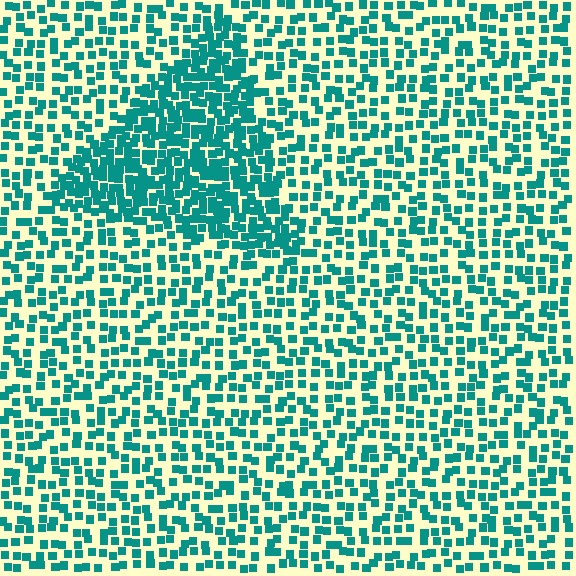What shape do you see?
I see a triangle.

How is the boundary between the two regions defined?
The boundary is defined by a change in element density (approximately 2.1x ratio). All elements are the same color, size, and shape.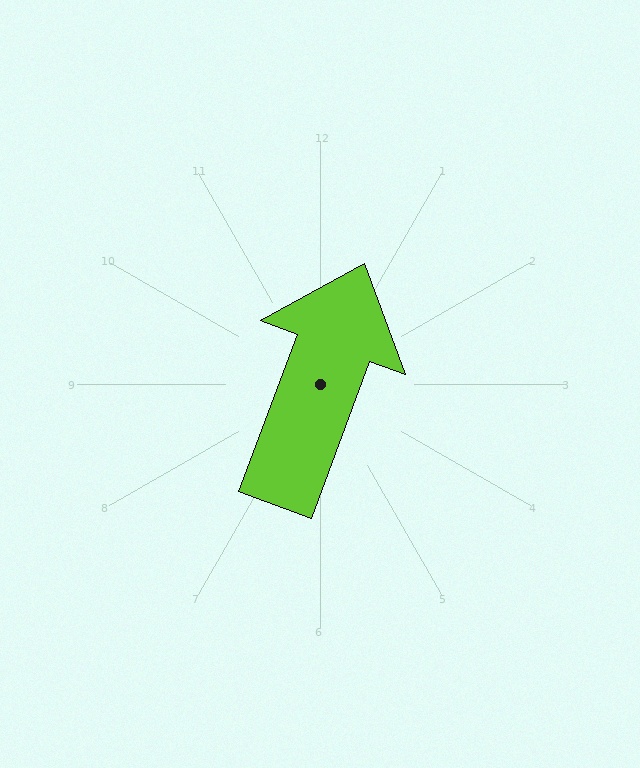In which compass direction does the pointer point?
North.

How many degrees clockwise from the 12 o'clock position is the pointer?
Approximately 20 degrees.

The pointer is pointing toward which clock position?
Roughly 1 o'clock.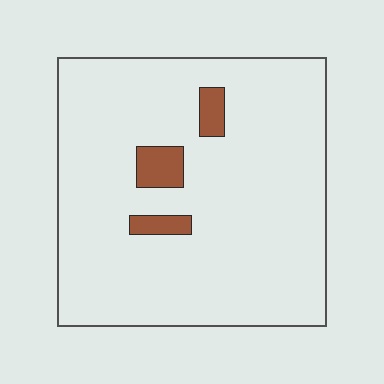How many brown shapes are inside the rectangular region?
3.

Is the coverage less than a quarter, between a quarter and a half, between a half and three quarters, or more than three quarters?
Less than a quarter.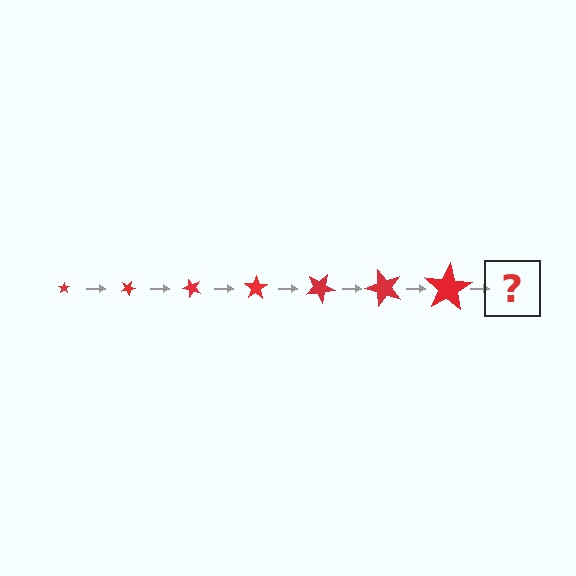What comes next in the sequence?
The next element should be a star, larger than the previous one and rotated 175 degrees from the start.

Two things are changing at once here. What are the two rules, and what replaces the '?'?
The two rules are that the star grows larger each step and it rotates 25 degrees each step. The '?' should be a star, larger than the previous one and rotated 175 degrees from the start.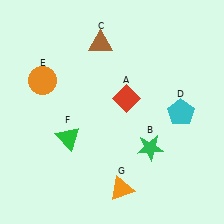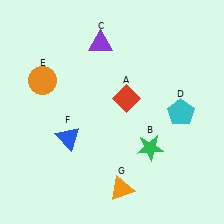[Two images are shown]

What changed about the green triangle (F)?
In Image 1, F is green. In Image 2, it changed to blue.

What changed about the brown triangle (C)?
In Image 1, C is brown. In Image 2, it changed to purple.